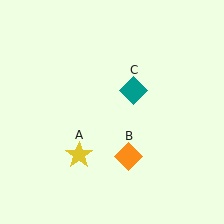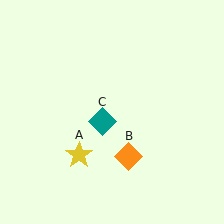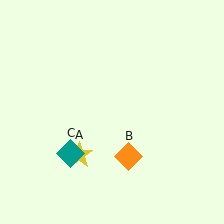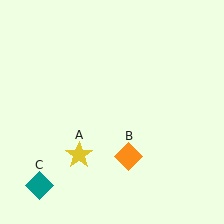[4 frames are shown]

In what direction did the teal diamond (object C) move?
The teal diamond (object C) moved down and to the left.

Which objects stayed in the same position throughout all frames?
Yellow star (object A) and orange diamond (object B) remained stationary.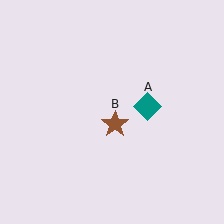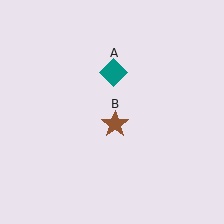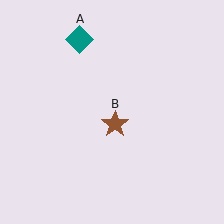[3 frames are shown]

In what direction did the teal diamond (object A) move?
The teal diamond (object A) moved up and to the left.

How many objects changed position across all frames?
1 object changed position: teal diamond (object A).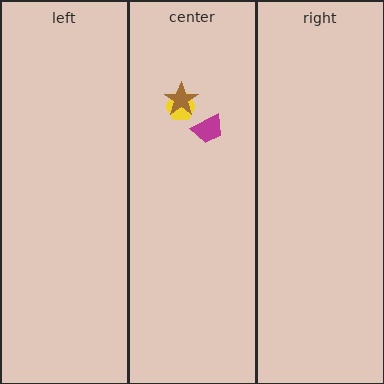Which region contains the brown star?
The center region.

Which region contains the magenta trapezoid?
The center region.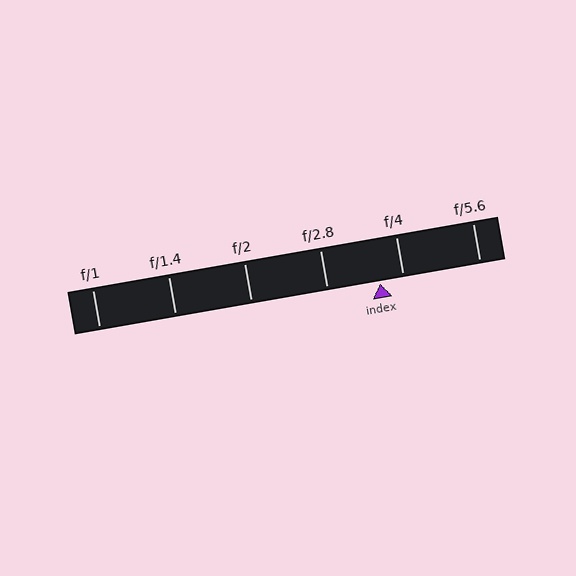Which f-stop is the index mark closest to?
The index mark is closest to f/4.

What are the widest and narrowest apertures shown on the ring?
The widest aperture shown is f/1 and the narrowest is f/5.6.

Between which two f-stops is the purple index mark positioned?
The index mark is between f/2.8 and f/4.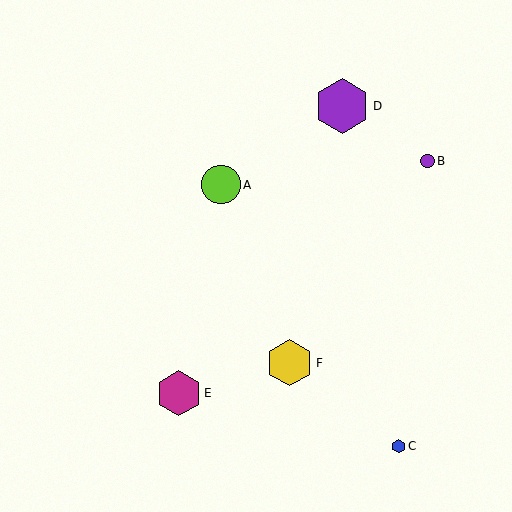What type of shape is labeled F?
Shape F is a yellow hexagon.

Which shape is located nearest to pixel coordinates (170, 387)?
The magenta hexagon (labeled E) at (179, 393) is nearest to that location.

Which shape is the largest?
The purple hexagon (labeled D) is the largest.